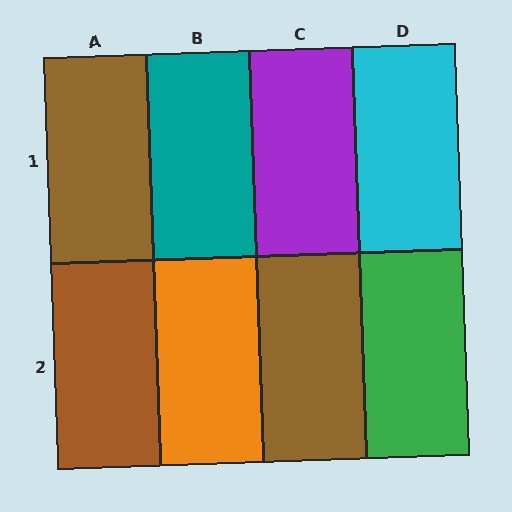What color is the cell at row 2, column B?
Orange.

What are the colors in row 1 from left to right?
Brown, teal, purple, cyan.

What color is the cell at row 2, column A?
Brown.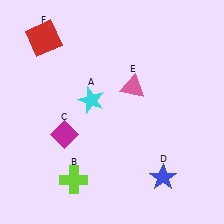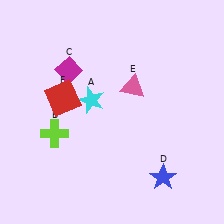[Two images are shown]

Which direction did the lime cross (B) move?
The lime cross (B) moved up.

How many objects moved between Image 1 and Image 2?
3 objects moved between the two images.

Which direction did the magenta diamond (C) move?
The magenta diamond (C) moved up.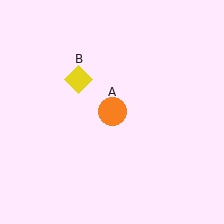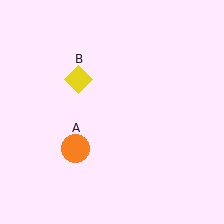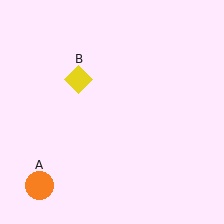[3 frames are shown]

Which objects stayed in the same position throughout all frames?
Yellow diamond (object B) remained stationary.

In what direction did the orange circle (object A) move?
The orange circle (object A) moved down and to the left.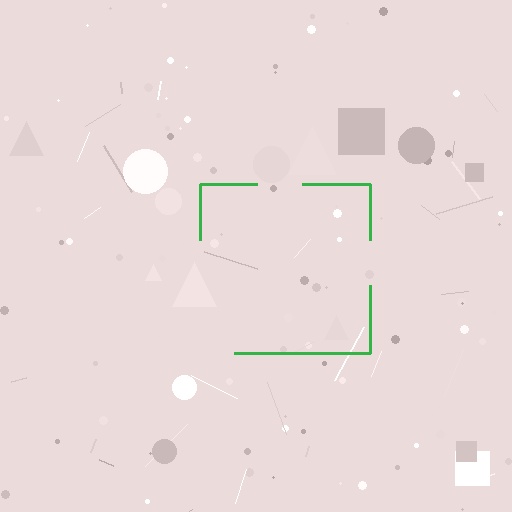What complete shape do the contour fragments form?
The contour fragments form a square.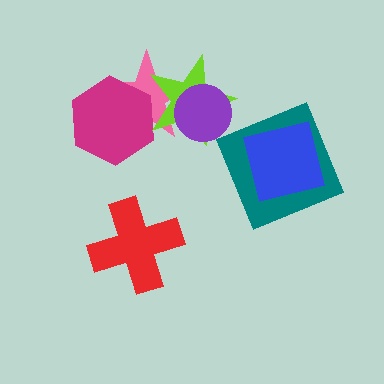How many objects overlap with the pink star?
3 objects overlap with the pink star.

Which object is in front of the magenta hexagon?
The lime star is in front of the magenta hexagon.